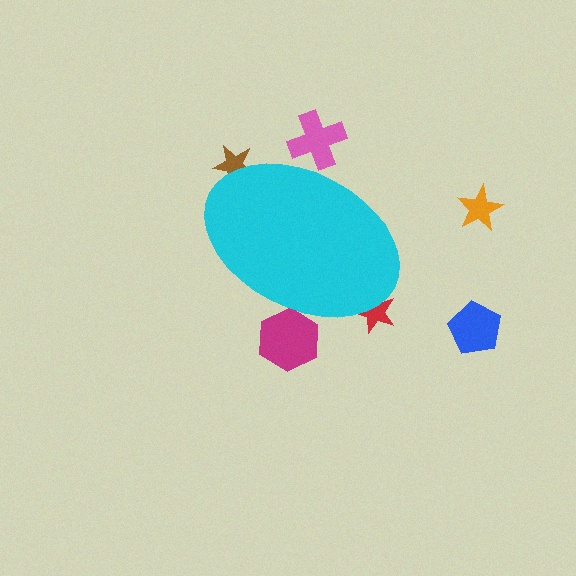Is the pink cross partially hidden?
Yes, the pink cross is partially hidden behind the cyan ellipse.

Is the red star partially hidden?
Yes, the red star is partially hidden behind the cyan ellipse.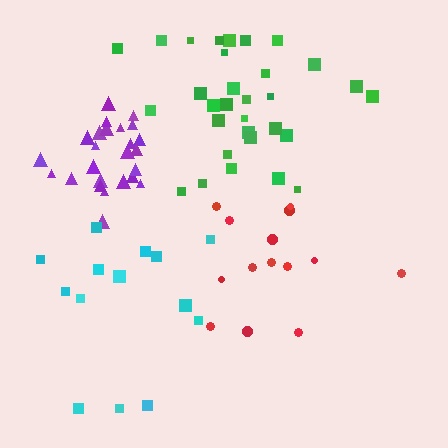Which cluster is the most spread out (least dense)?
Red.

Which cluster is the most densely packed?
Purple.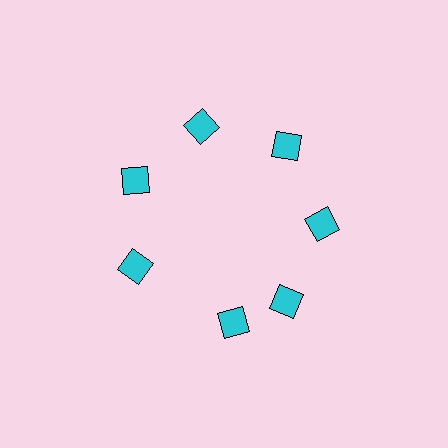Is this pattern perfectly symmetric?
No. The 7 cyan diamonds are arranged in a ring, but one element near the 6 o'clock position is rotated out of alignment along the ring, breaking the 7-fold rotational symmetry.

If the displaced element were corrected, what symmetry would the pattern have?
It would have 7-fold rotational symmetry — the pattern would map onto itself every 51 degrees.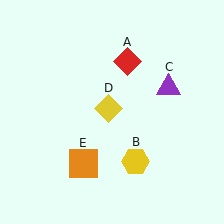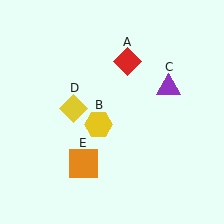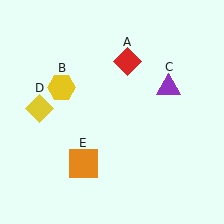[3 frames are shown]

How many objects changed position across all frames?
2 objects changed position: yellow hexagon (object B), yellow diamond (object D).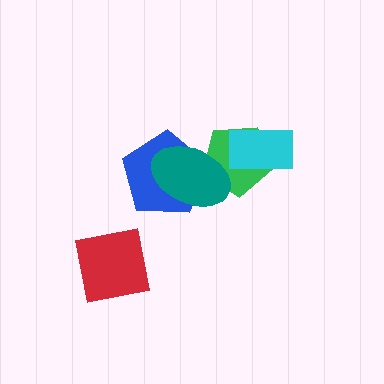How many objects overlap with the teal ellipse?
2 objects overlap with the teal ellipse.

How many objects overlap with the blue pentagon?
2 objects overlap with the blue pentagon.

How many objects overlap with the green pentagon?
3 objects overlap with the green pentagon.